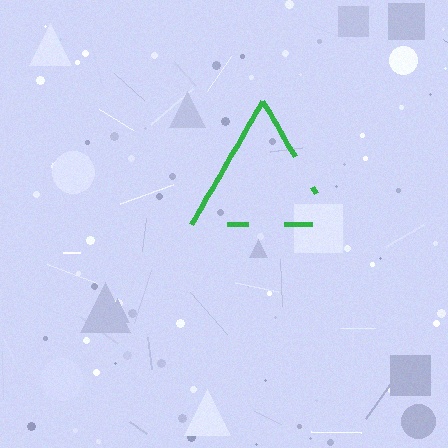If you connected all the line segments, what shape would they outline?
They would outline a triangle.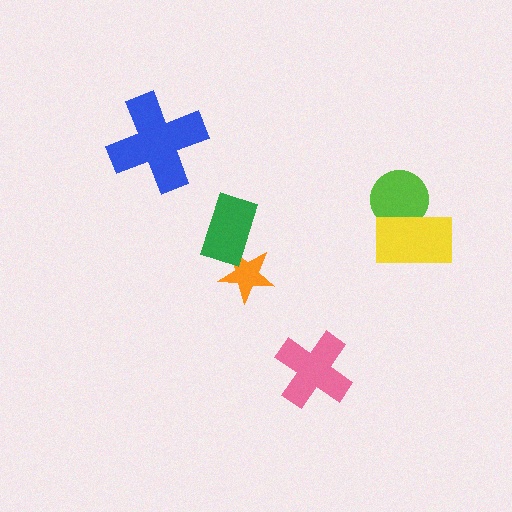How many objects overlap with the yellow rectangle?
1 object overlaps with the yellow rectangle.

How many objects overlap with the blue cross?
0 objects overlap with the blue cross.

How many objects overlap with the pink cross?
0 objects overlap with the pink cross.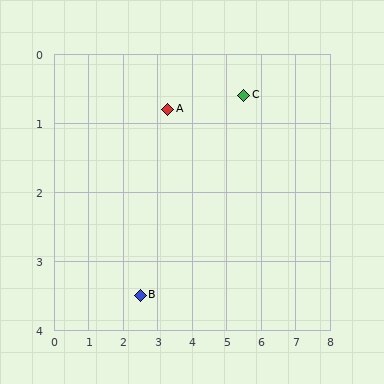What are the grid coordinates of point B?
Point B is at approximately (2.5, 3.5).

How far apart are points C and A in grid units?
Points C and A are about 2.2 grid units apart.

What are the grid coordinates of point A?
Point A is at approximately (3.3, 0.8).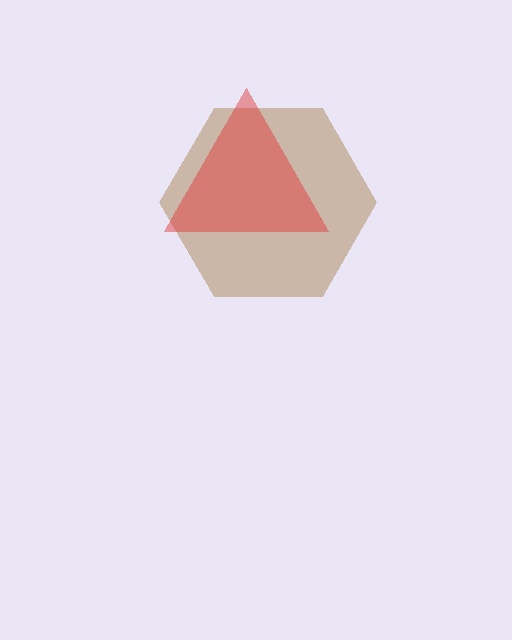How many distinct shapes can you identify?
There are 2 distinct shapes: a brown hexagon, a red triangle.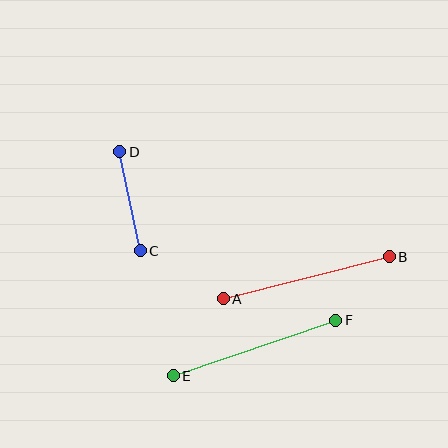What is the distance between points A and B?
The distance is approximately 171 pixels.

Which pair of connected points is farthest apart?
Points E and F are farthest apart.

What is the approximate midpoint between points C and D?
The midpoint is at approximately (130, 201) pixels.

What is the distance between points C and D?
The distance is approximately 101 pixels.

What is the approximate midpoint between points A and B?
The midpoint is at approximately (306, 278) pixels.